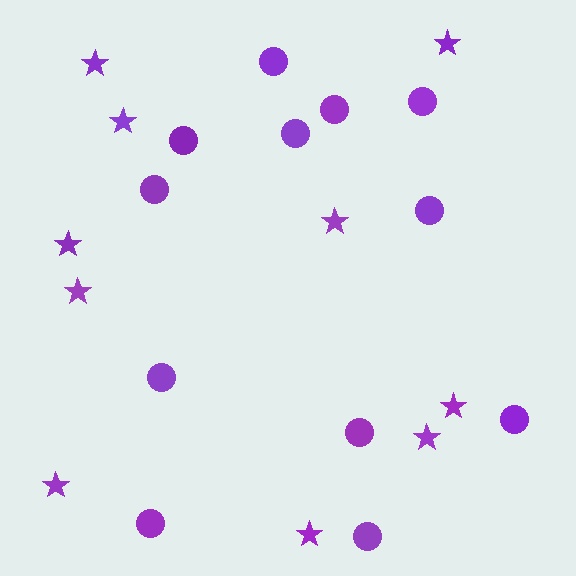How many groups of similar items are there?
There are 2 groups: one group of stars (10) and one group of circles (12).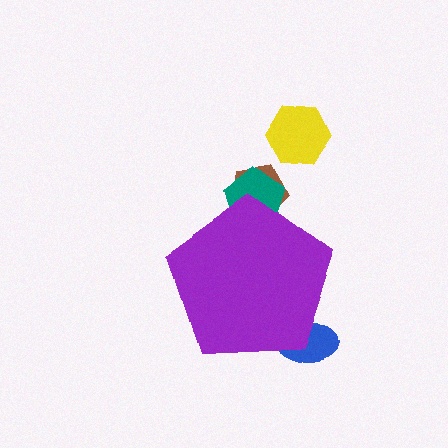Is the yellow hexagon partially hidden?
No, the yellow hexagon is fully visible.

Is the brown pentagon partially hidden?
Yes, the brown pentagon is partially hidden behind the purple pentagon.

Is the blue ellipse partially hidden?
Yes, the blue ellipse is partially hidden behind the purple pentagon.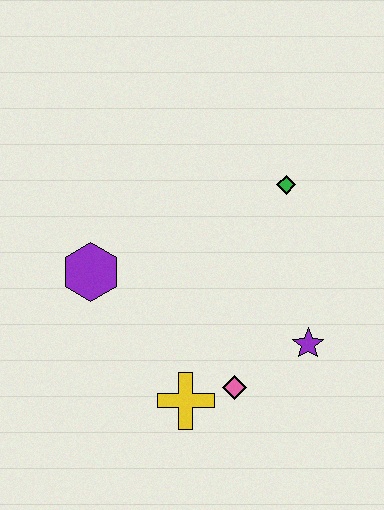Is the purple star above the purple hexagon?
No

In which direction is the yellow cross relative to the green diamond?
The yellow cross is below the green diamond.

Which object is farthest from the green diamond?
The yellow cross is farthest from the green diamond.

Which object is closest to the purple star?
The pink diamond is closest to the purple star.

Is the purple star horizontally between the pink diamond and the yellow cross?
No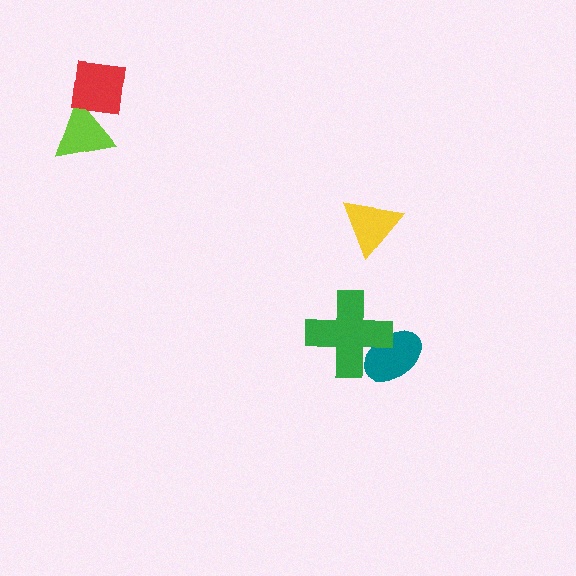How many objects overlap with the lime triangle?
1 object overlaps with the lime triangle.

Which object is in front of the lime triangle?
The red square is in front of the lime triangle.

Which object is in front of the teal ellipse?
The green cross is in front of the teal ellipse.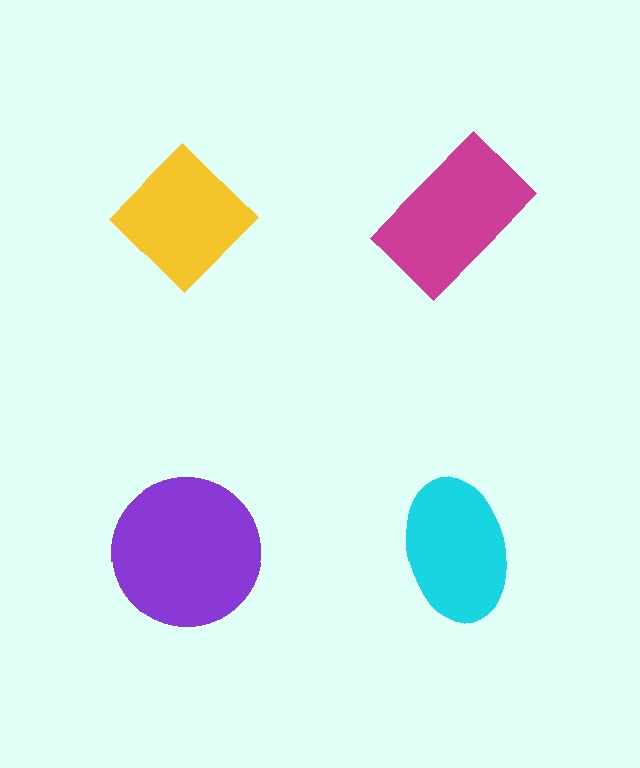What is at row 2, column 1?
A purple circle.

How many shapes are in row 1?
2 shapes.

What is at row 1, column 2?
A magenta rectangle.